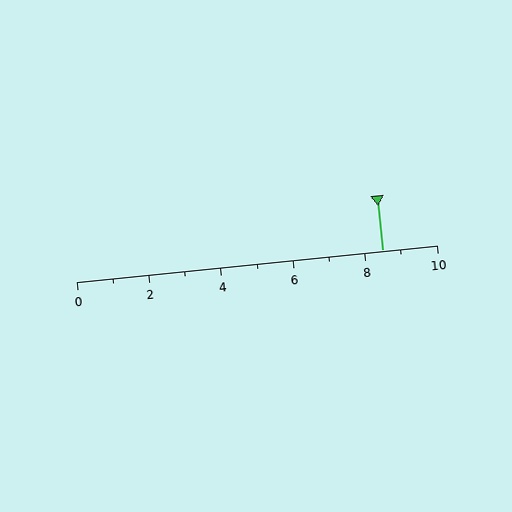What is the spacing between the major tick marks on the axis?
The major ticks are spaced 2 apart.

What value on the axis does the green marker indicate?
The marker indicates approximately 8.5.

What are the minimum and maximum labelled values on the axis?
The axis runs from 0 to 10.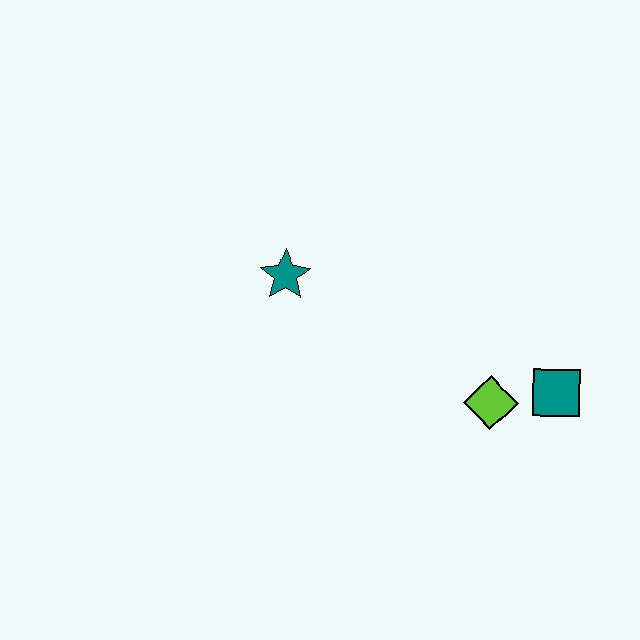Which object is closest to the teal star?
The lime diamond is closest to the teal star.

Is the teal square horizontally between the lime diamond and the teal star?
No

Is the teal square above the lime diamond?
Yes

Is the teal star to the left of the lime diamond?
Yes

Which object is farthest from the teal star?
The teal square is farthest from the teal star.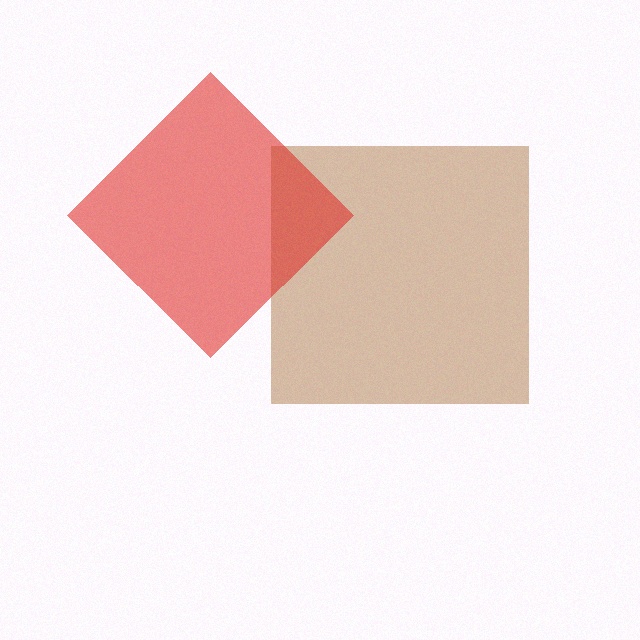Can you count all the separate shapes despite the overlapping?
Yes, there are 2 separate shapes.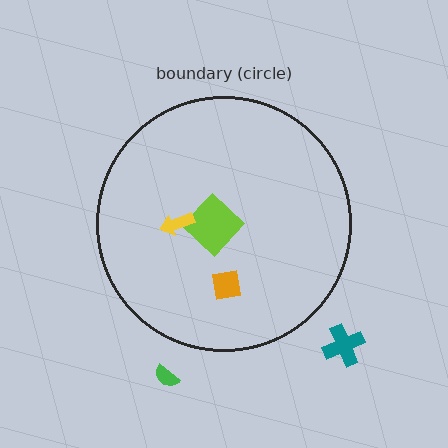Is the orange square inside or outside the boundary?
Inside.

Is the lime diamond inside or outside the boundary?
Inside.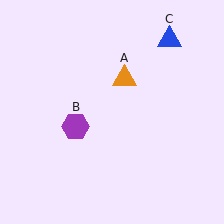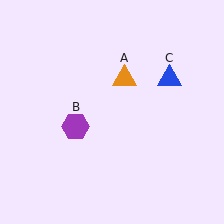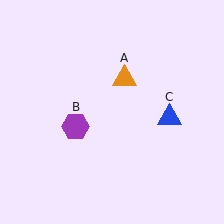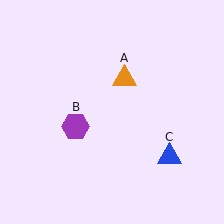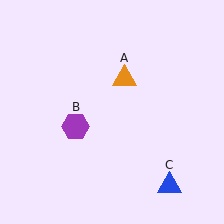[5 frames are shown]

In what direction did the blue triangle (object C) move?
The blue triangle (object C) moved down.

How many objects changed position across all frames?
1 object changed position: blue triangle (object C).